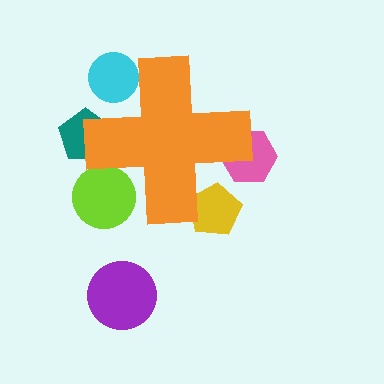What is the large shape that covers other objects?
An orange cross.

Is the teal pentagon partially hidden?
Yes, the teal pentagon is partially hidden behind the orange cross.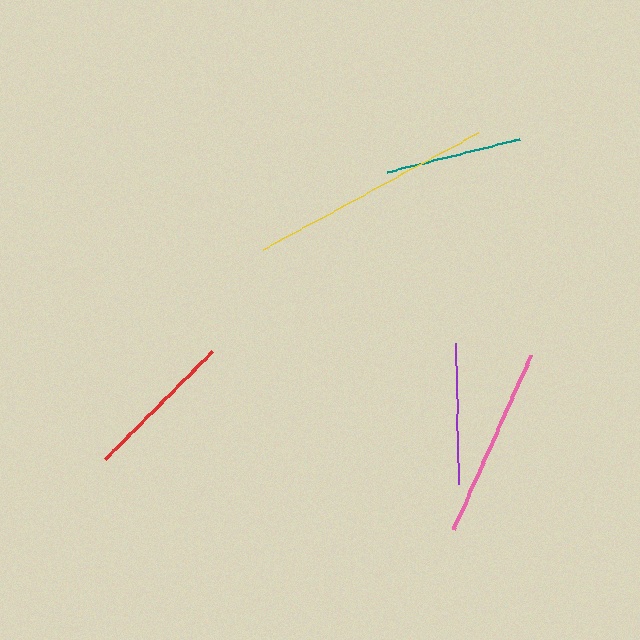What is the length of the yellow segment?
The yellow segment is approximately 245 pixels long.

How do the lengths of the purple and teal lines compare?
The purple and teal lines are approximately the same length.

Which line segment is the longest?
The yellow line is the longest at approximately 245 pixels.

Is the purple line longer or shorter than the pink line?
The pink line is longer than the purple line.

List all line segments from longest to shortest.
From longest to shortest: yellow, pink, red, purple, teal.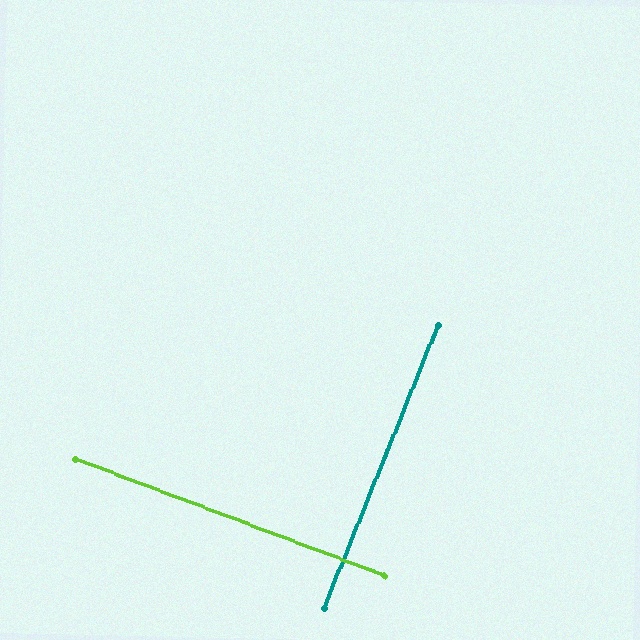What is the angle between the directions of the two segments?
Approximately 89 degrees.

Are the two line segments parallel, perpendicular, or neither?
Perpendicular — they meet at approximately 89°.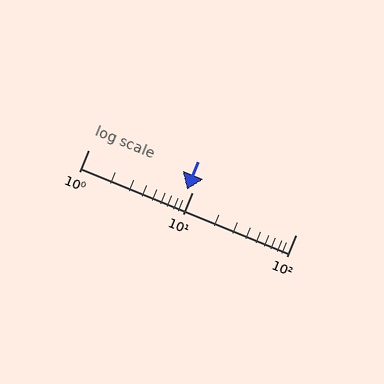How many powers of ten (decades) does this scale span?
The scale spans 2 decades, from 1 to 100.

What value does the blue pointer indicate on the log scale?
The pointer indicates approximately 8.9.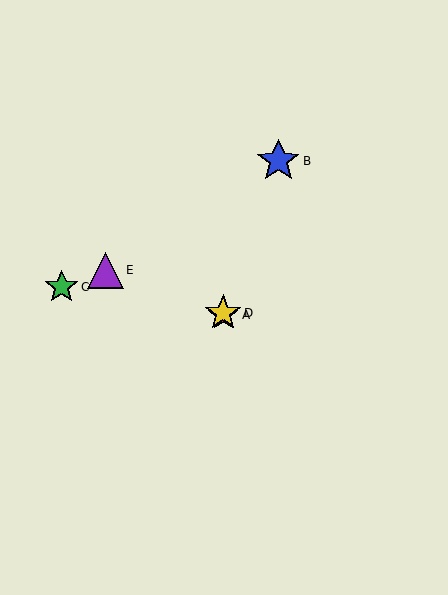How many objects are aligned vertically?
2 objects (A, D) are aligned vertically.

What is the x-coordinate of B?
Object B is at x≈278.